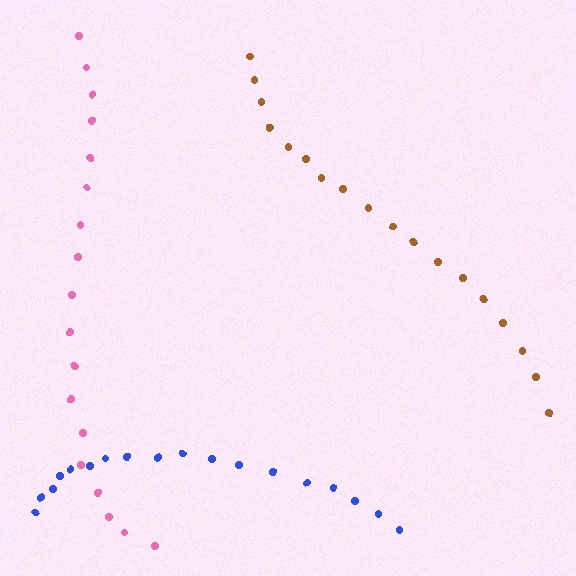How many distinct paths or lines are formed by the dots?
There are 3 distinct paths.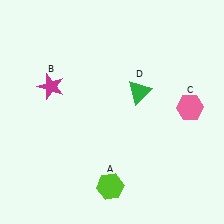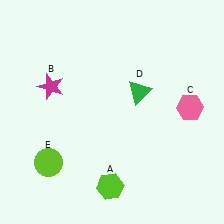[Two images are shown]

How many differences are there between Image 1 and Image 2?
There is 1 difference between the two images.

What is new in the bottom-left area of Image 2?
A lime circle (E) was added in the bottom-left area of Image 2.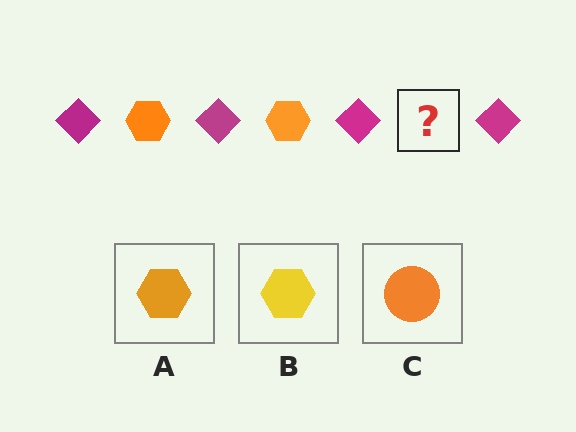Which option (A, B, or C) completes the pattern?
A.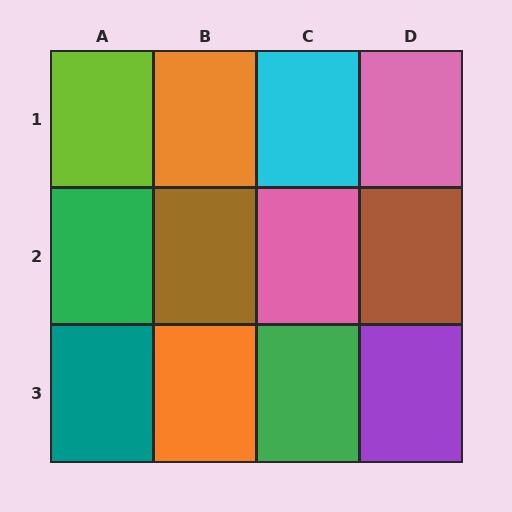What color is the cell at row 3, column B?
Orange.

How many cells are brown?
2 cells are brown.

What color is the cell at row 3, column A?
Teal.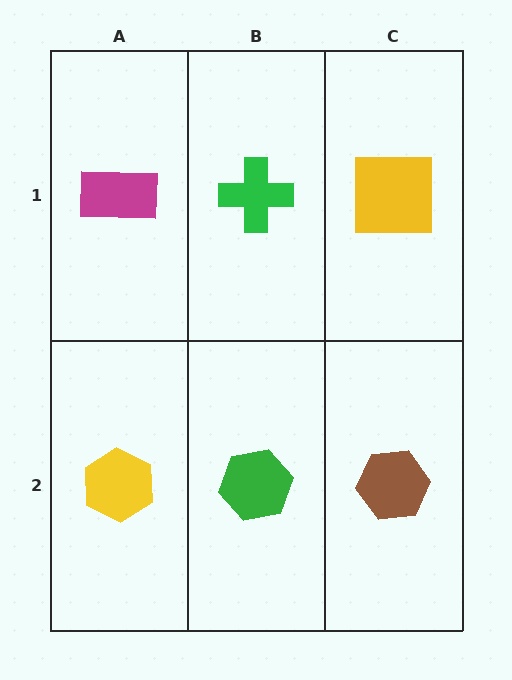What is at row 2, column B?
A green hexagon.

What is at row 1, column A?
A magenta rectangle.